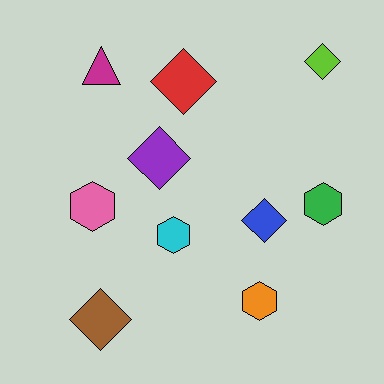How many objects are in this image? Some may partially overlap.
There are 10 objects.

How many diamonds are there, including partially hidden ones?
There are 5 diamonds.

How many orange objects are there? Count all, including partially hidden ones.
There is 1 orange object.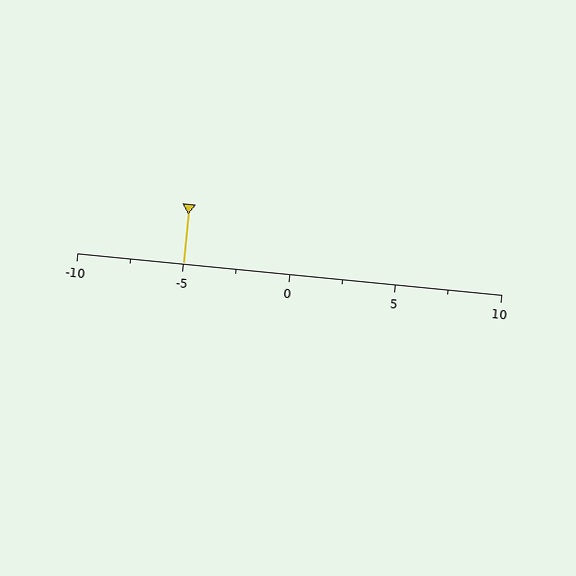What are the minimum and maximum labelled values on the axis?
The axis runs from -10 to 10.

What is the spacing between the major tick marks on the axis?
The major ticks are spaced 5 apart.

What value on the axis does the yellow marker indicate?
The marker indicates approximately -5.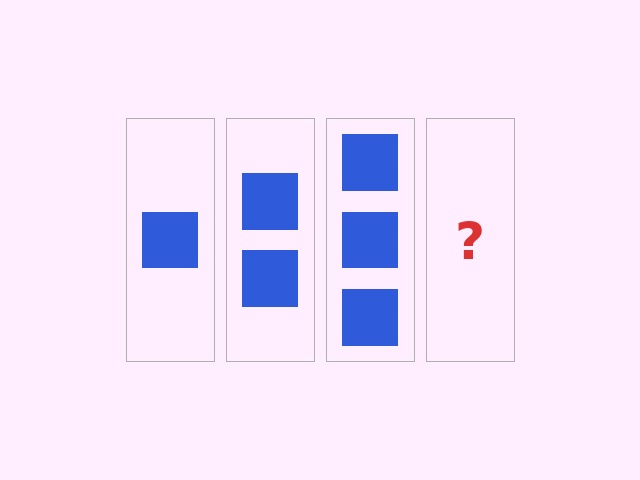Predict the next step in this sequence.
The next step is 4 squares.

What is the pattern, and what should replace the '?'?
The pattern is that each step adds one more square. The '?' should be 4 squares.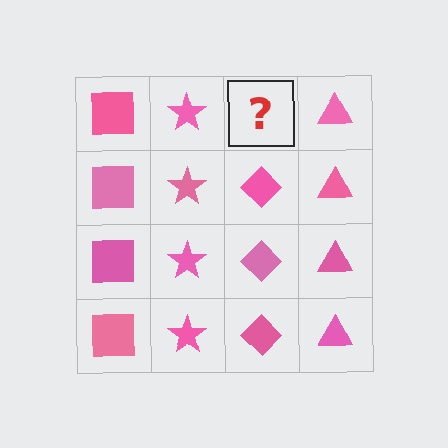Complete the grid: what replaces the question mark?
The question mark should be replaced with a pink diamond.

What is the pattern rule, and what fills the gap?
The rule is that each column has a consistent shape. The gap should be filled with a pink diamond.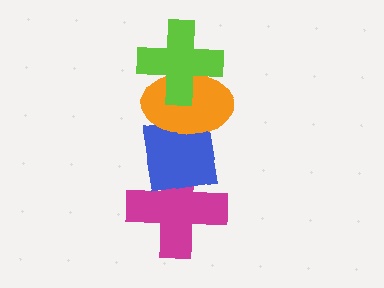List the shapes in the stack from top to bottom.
From top to bottom: the lime cross, the orange ellipse, the blue square, the magenta cross.